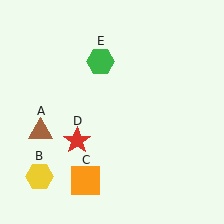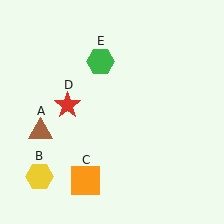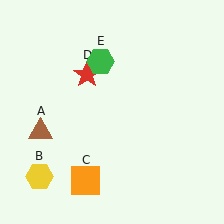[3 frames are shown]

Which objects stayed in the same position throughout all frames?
Brown triangle (object A) and yellow hexagon (object B) and orange square (object C) and green hexagon (object E) remained stationary.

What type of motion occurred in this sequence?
The red star (object D) rotated clockwise around the center of the scene.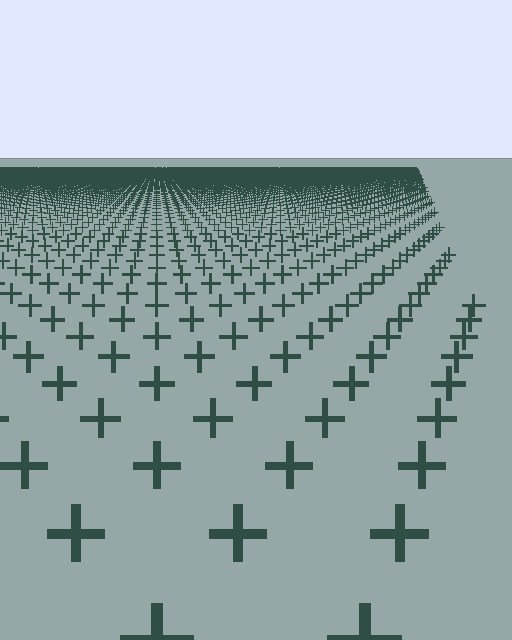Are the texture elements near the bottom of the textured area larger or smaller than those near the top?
Larger. Near the bottom, elements are closer to the viewer and appear at a bigger on-screen size.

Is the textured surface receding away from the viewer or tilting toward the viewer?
The surface is receding away from the viewer. Texture elements get smaller and denser toward the top.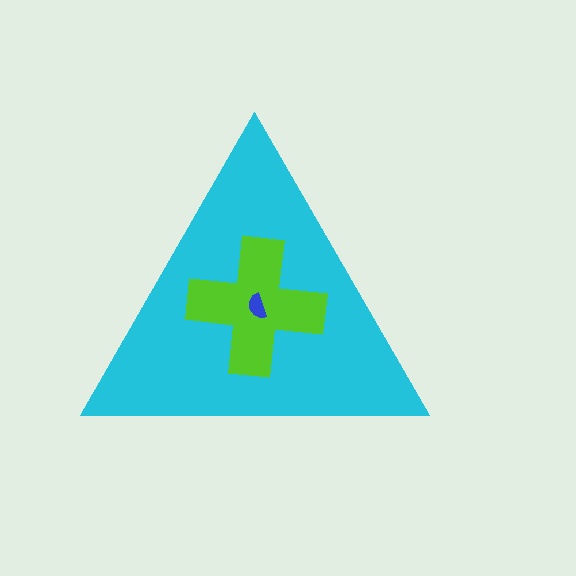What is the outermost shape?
The cyan triangle.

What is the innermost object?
The blue semicircle.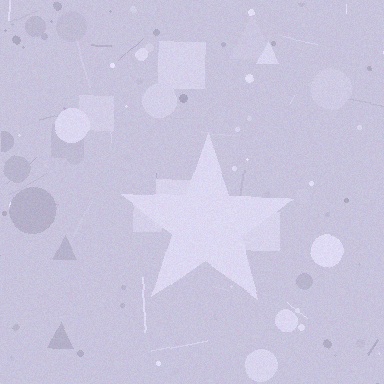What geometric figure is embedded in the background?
A star is embedded in the background.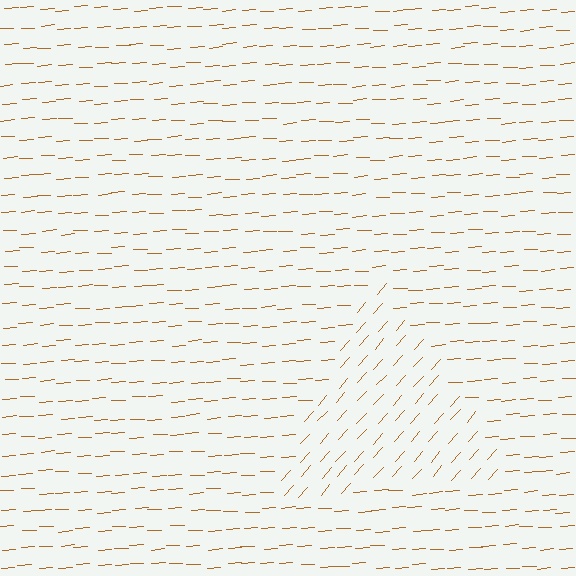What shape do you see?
I see a triangle.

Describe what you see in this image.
The image is filled with small brown line segments. A triangle region in the image has lines oriented differently from the surrounding lines, creating a visible texture boundary.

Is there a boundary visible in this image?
Yes, there is a texture boundary formed by a change in line orientation.